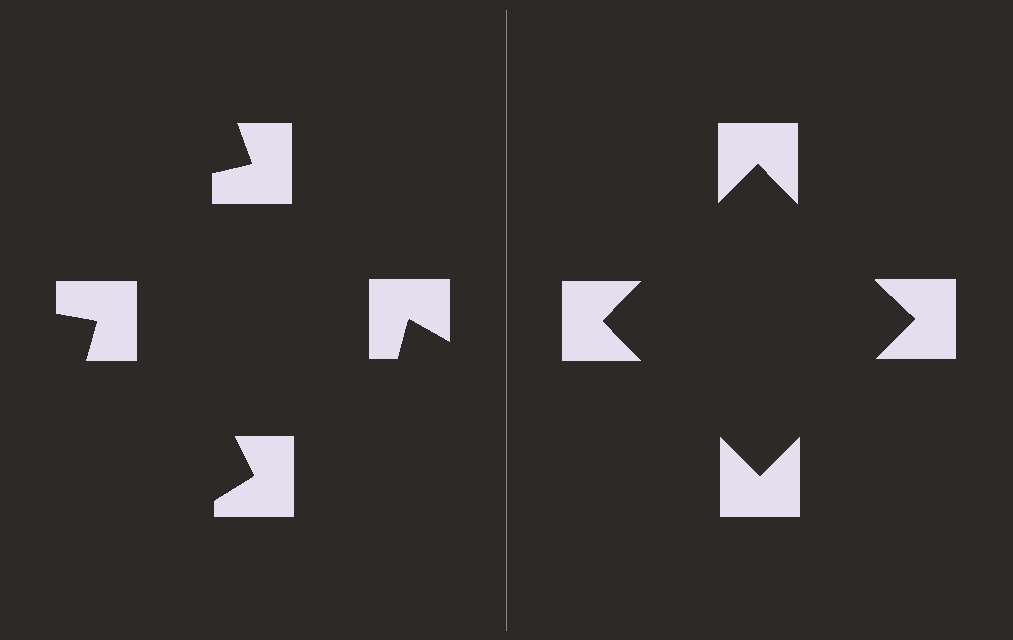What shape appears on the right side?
An illusory square.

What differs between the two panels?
The notched squares are positioned identically on both sides; only the wedge orientations differ. On the right they align to a square; on the left they are misaligned.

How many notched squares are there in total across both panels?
8 — 4 on each side.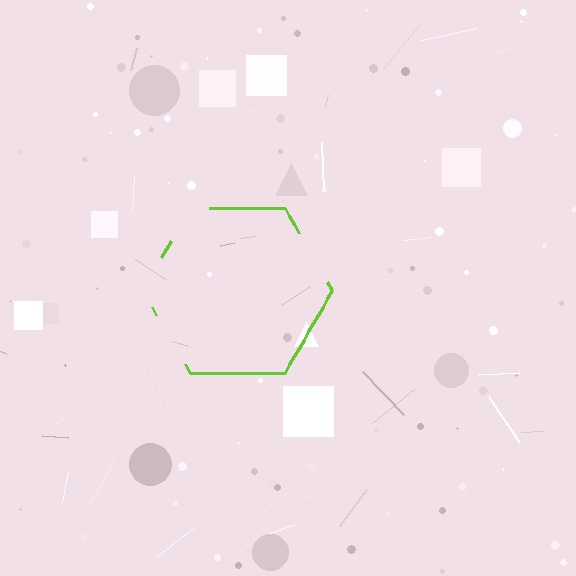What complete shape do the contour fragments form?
The contour fragments form a hexagon.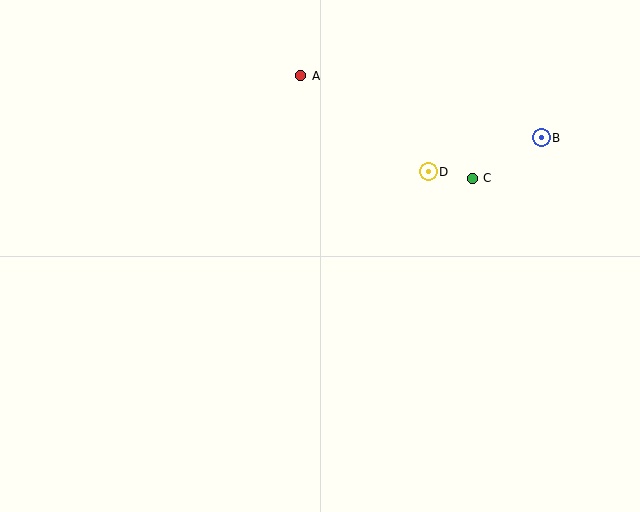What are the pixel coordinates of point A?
Point A is at (301, 76).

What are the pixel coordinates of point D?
Point D is at (428, 172).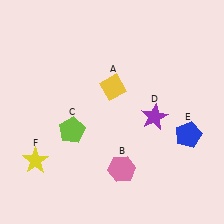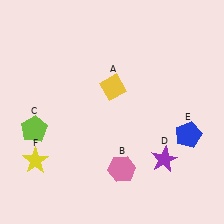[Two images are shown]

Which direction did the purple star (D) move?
The purple star (D) moved down.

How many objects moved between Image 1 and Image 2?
2 objects moved between the two images.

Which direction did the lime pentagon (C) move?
The lime pentagon (C) moved left.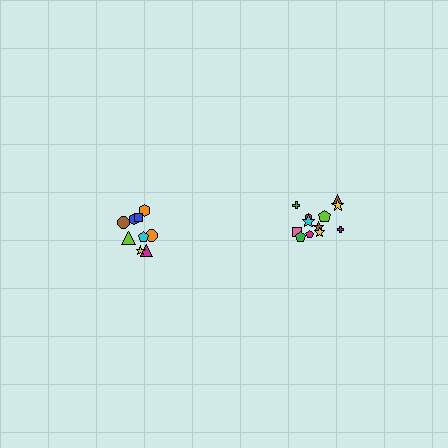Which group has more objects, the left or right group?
The right group.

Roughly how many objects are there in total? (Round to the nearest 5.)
Roughly 20 objects in total.